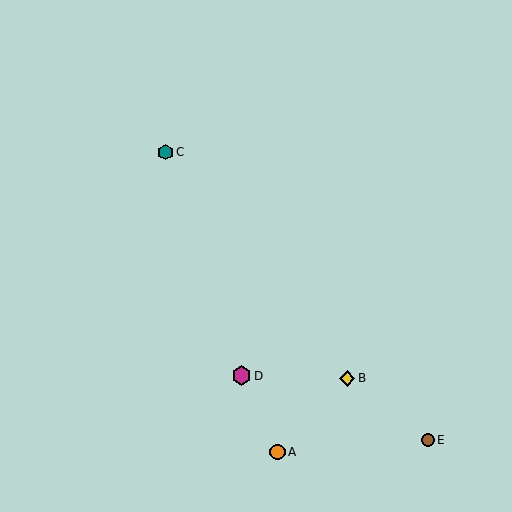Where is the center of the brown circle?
The center of the brown circle is at (428, 440).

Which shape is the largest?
The magenta hexagon (labeled D) is the largest.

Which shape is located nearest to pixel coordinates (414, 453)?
The brown circle (labeled E) at (428, 440) is nearest to that location.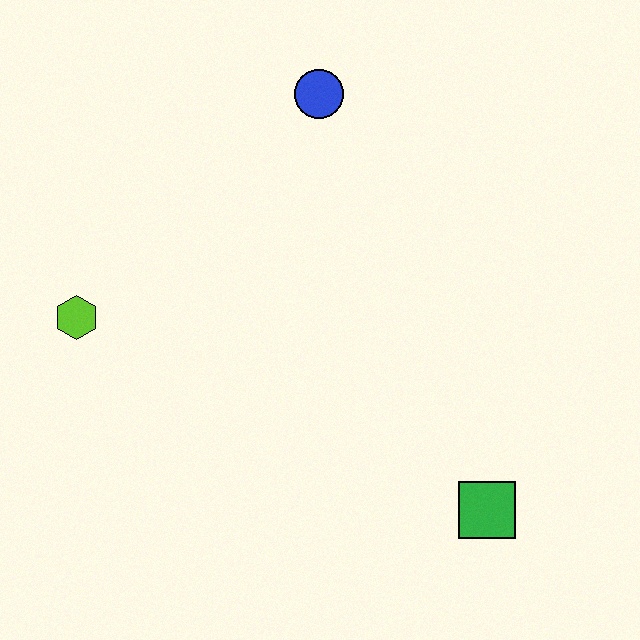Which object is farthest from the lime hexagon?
The green square is farthest from the lime hexagon.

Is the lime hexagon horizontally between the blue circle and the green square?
No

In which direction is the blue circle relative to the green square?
The blue circle is above the green square.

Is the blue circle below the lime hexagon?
No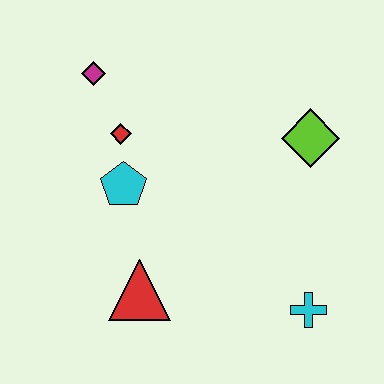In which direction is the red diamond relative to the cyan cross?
The red diamond is to the left of the cyan cross.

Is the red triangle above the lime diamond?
No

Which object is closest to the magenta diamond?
The red diamond is closest to the magenta diamond.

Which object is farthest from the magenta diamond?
The cyan cross is farthest from the magenta diamond.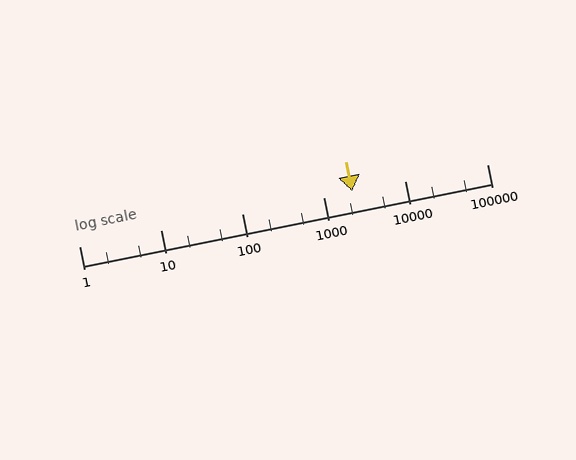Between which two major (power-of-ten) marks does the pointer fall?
The pointer is between 1000 and 10000.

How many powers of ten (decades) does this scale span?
The scale spans 5 decades, from 1 to 100000.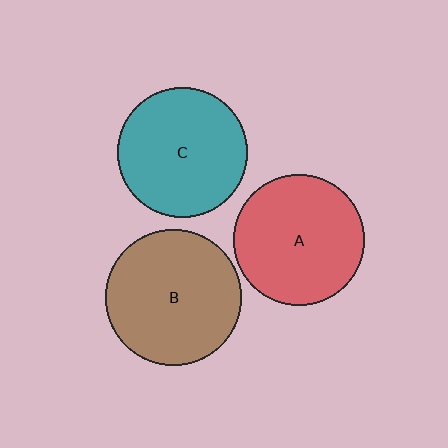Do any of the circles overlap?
No, none of the circles overlap.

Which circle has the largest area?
Circle B (brown).